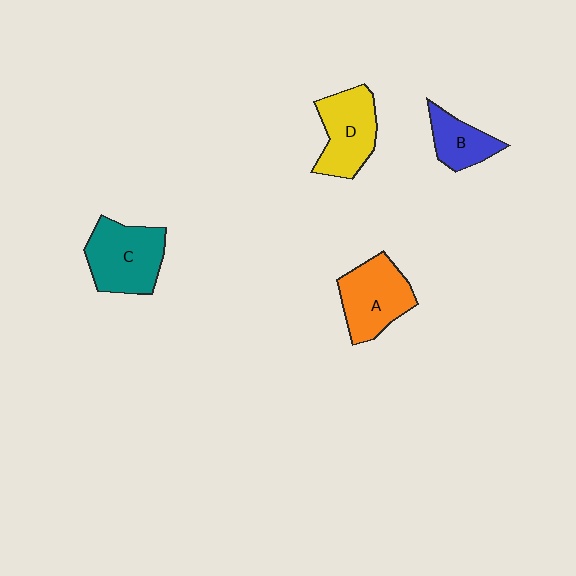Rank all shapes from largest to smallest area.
From largest to smallest: C (teal), A (orange), D (yellow), B (blue).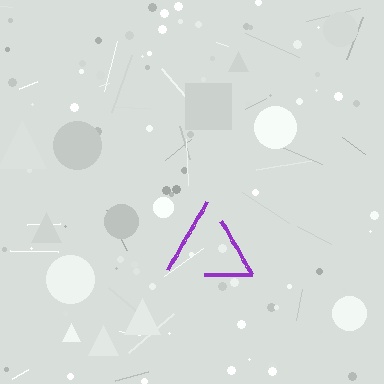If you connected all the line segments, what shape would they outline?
They would outline a triangle.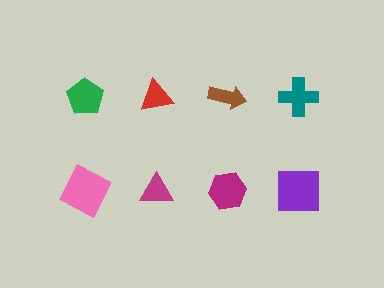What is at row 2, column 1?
A pink square.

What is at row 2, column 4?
A purple square.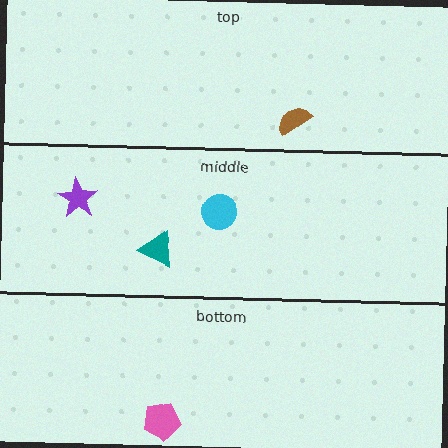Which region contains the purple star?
The middle region.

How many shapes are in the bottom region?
1.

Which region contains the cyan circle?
The middle region.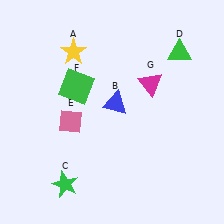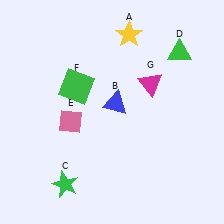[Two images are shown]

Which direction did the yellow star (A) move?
The yellow star (A) moved right.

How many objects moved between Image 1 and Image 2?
1 object moved between the two images.